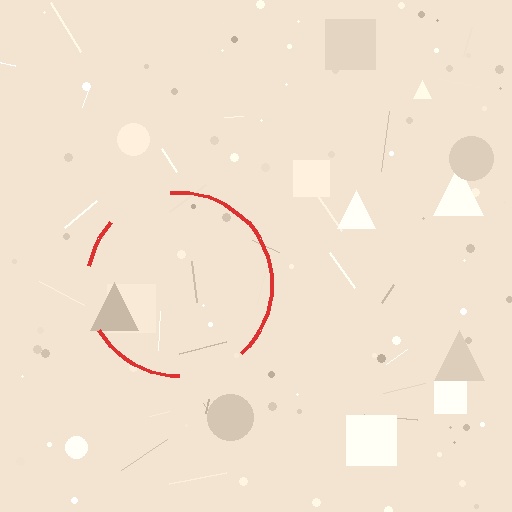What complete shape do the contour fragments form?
The contour fragments form a circle.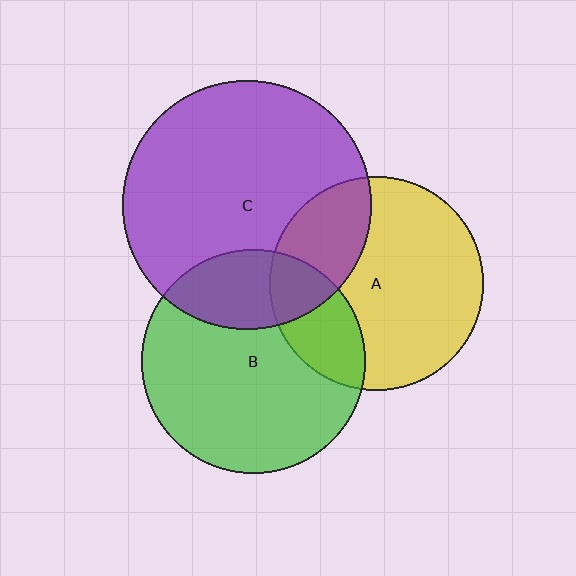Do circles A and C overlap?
Yes.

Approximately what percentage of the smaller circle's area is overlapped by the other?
Approximately 25%.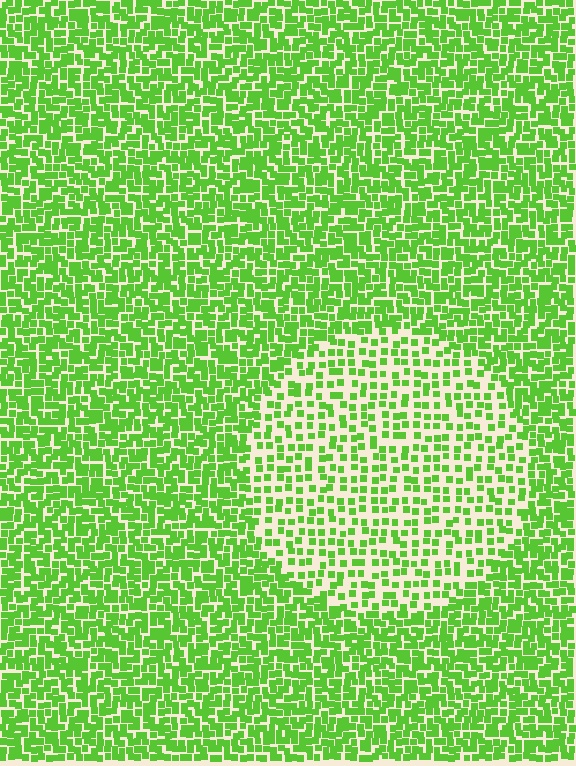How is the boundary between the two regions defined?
The boundary is defined by a change in element density (approximately 2.0x ratio). All elements are the same color, size, and shape.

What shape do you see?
I see a circle.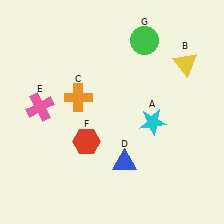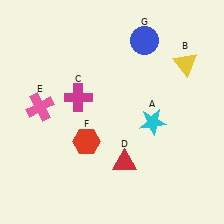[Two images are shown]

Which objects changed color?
C changed from orange to magenta. D changed from blue to red. G changed from green to blue.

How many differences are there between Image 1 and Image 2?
There are 3 differences between the two images.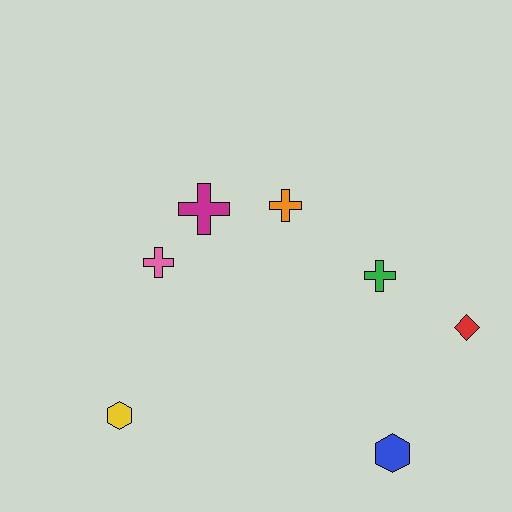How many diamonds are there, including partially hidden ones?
There is 1 diamond.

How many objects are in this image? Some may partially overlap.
There are 7 objects.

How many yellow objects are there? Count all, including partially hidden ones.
There is 1 yellow object.